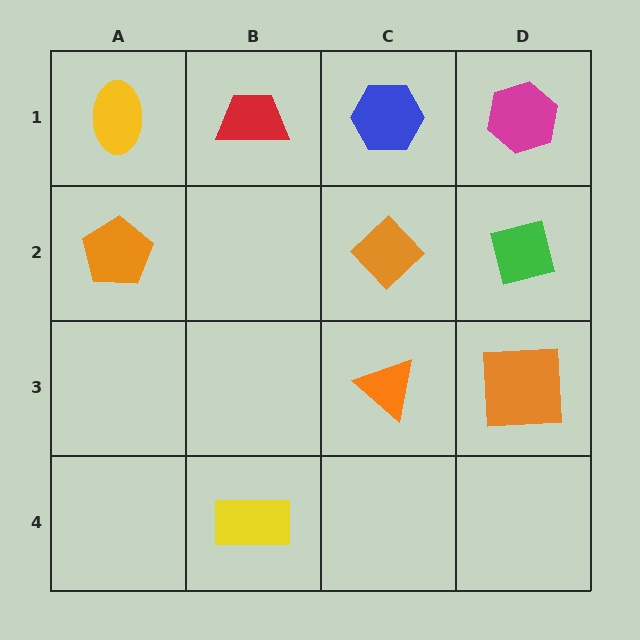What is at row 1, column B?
A red trapezoid.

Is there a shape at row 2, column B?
No, that cell is empty.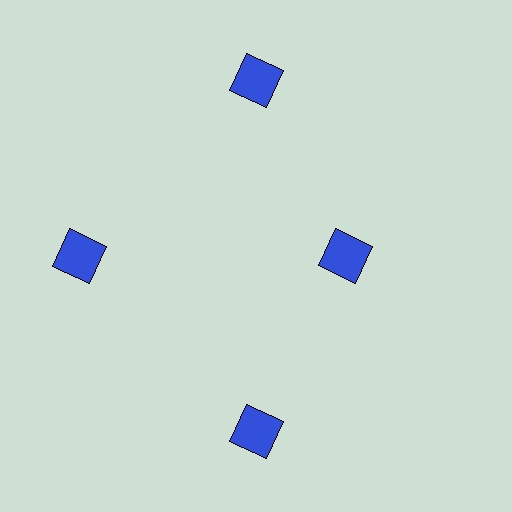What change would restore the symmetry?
The symmetry would be restored by moving it outward, back onto the ring so that all 4 squares sit at equal angles and equal distance from the center.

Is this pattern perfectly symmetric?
No. The 4 blue squares are arranged in a ring, but one element near the 3 o'clock position is pulled inward toward the center, breaking the 4-fold rotational symmetry.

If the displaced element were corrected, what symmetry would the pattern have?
It would have 4-fold rotational symmetry — the pattern would map onto itself every 90 degrees.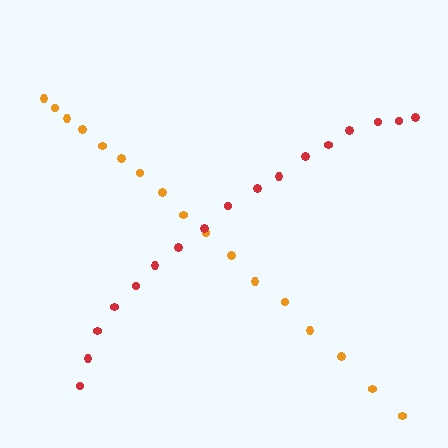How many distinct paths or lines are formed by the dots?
There are 2 distinct paths.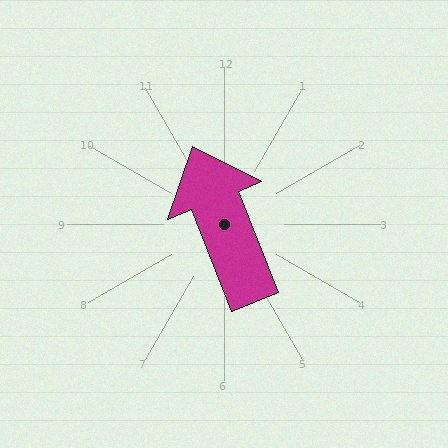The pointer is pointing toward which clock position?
Roughly 11 o'clock.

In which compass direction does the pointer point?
North.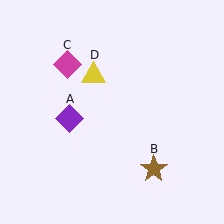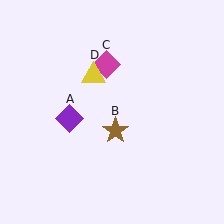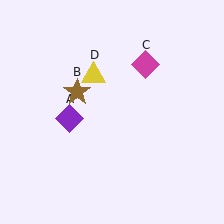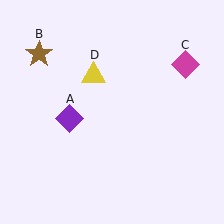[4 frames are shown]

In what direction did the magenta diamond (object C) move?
The magenta diamond (object C) moved right.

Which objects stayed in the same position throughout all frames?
Purple diamond (object A) and yellow triangle (object D) remained stationary.